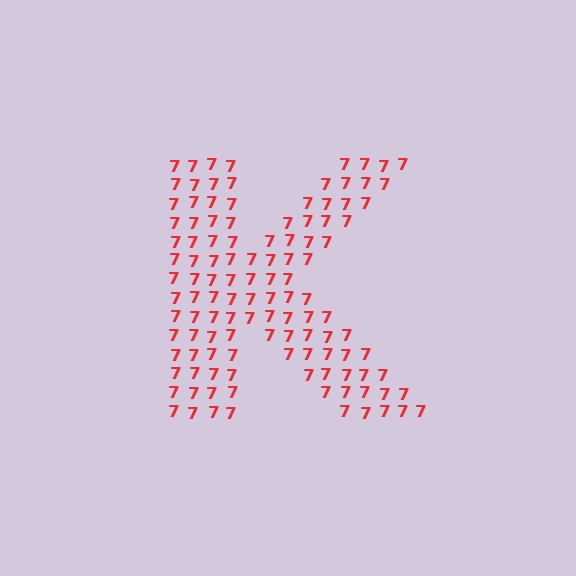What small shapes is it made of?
It is made of small digit 7's.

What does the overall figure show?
The overall figure shows the letter K.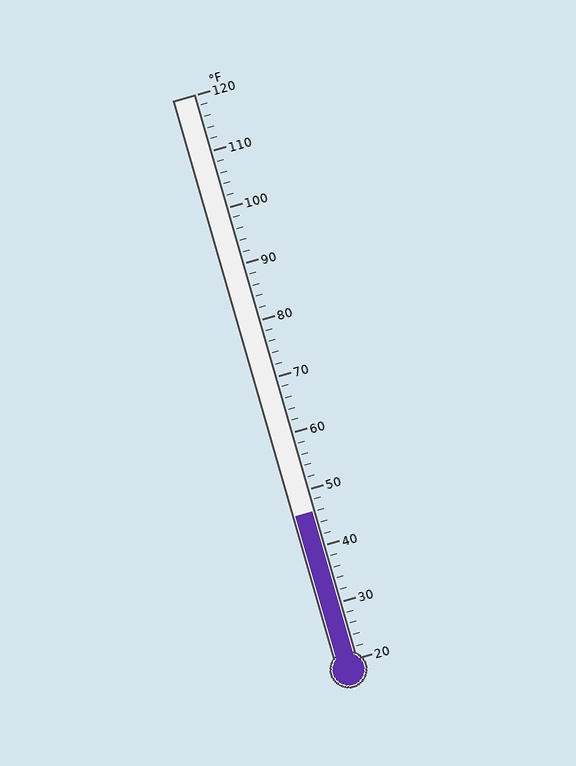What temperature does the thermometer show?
The thermometer shows approximately 46°F.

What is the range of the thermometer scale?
The thermometer scale ranges from 20°F to 120°F.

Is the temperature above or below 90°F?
The temperature is below 90°F.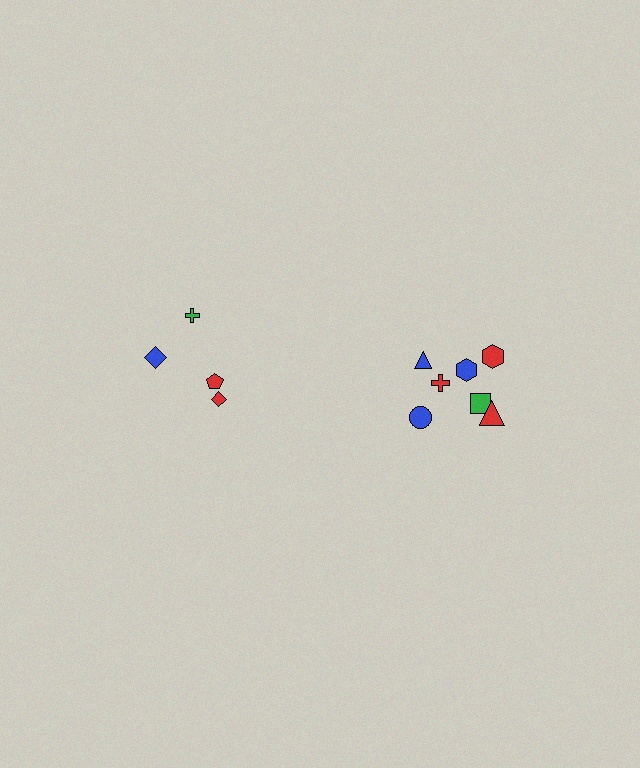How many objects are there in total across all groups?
There are 11 objects.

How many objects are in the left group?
There are 4 objects.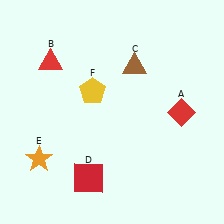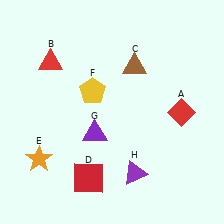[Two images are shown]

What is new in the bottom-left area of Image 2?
A purple triangle (G) was added in the bottom-left area of Image 2.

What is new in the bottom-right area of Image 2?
A purple triangle (H) was added in the bottom-right area of Image 2.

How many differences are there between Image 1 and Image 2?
There are 2 differences between the two images.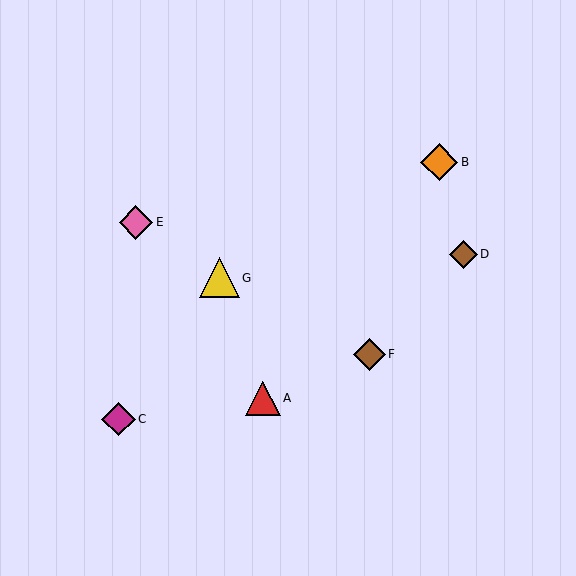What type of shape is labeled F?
Shape F is a brown diamond.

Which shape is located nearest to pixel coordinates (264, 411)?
The red triangle (labeled A) at (263, 398) is nearest to that location.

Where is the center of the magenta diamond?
The center of the magenta diamond is at (119, 419).